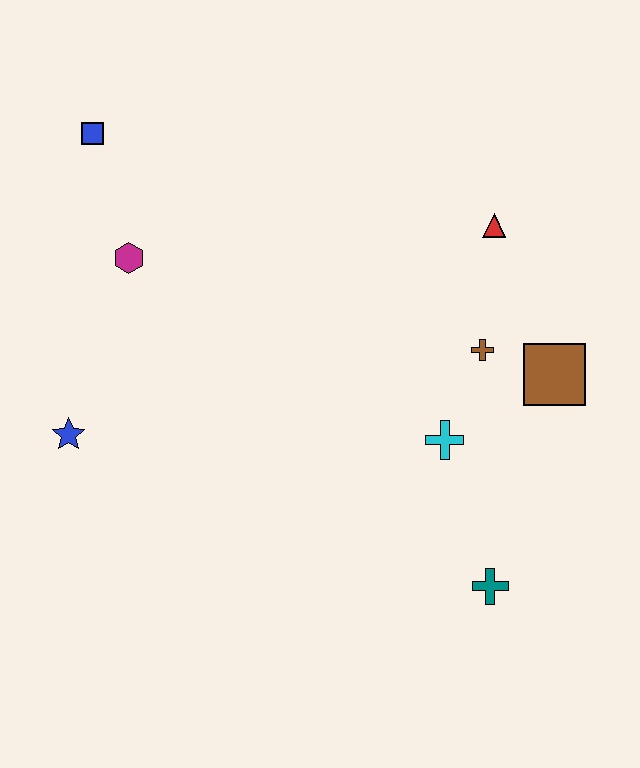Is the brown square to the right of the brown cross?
Yes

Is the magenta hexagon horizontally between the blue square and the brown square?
Yes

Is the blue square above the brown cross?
Yes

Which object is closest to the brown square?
The brown cross is closest to the brown square.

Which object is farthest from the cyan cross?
The blue square is farthest from the cyan cross.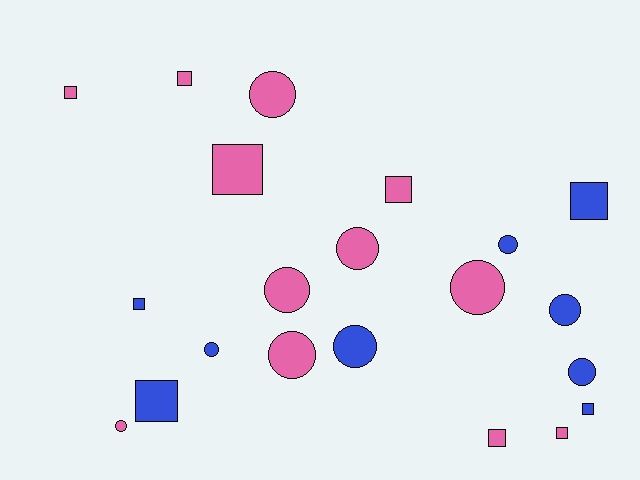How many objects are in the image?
There are 21 objects.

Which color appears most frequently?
Pink, with 12 objects.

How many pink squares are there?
There are 6 pink squares.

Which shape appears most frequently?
Circle, with 11 objects.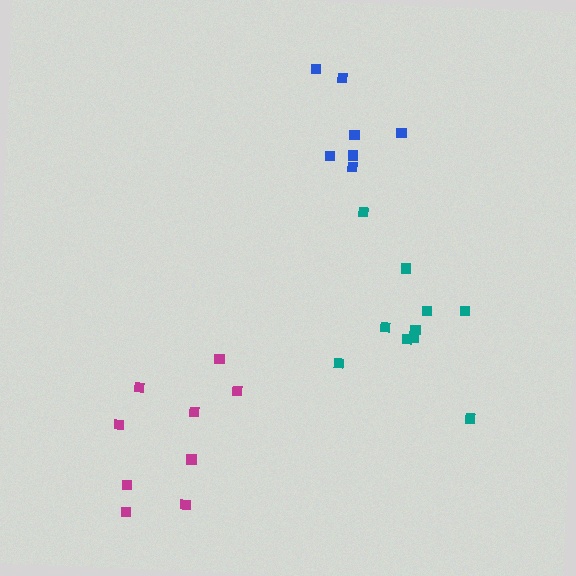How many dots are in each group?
Group 1: 10 dots, Group 2: 9 dots, Group 3: 7 dots (26 total).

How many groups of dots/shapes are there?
There are 3 groups.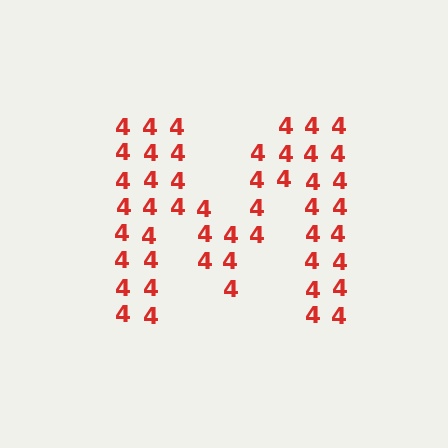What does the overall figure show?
The overall figure shows the letter M.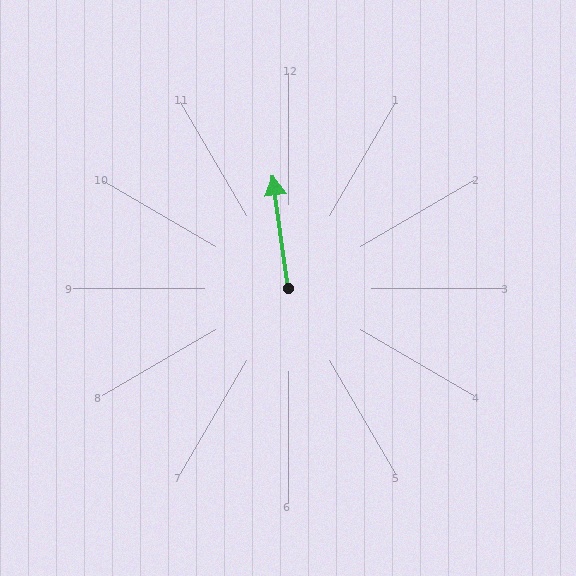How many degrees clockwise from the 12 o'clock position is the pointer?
Approximately 352 degrees.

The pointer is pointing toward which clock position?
Roughly 12 o'clock.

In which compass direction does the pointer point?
North.